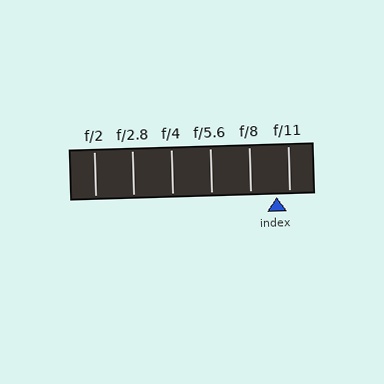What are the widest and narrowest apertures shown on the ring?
The widest aperture shown is f/2 and the narrowest is f/11.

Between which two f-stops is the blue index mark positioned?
The index mark is between f/8 and f/11.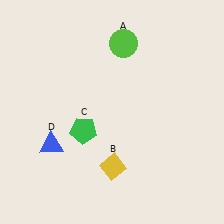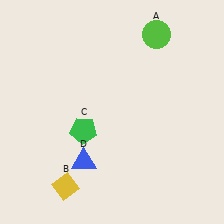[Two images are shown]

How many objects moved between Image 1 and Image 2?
3 objects moved between the two images.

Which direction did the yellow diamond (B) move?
The yellow diamond (B) moved left.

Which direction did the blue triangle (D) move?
The blue triangle (D) moved right.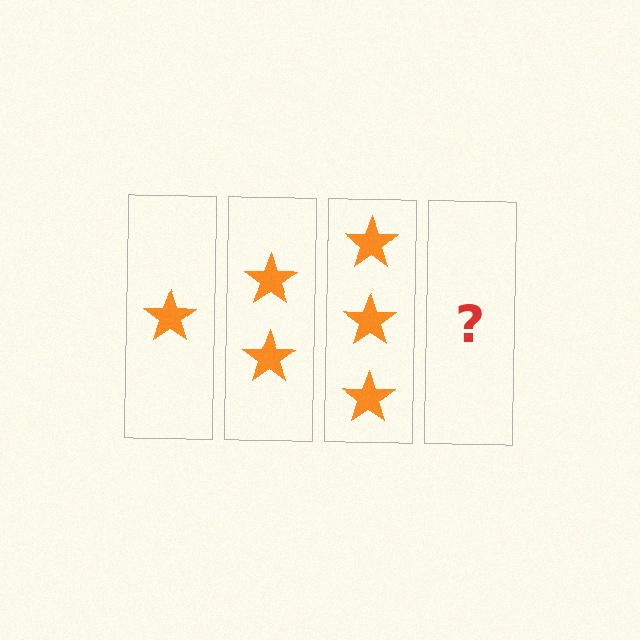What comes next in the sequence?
The next element should be 4 stars.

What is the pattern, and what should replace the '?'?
The pattern is that each step adds one more star. The '?' should be 4 stars.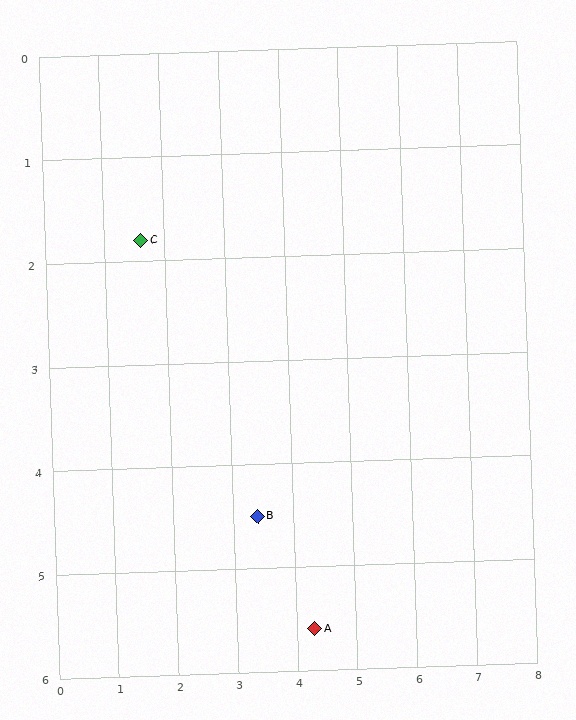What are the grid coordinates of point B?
Point B is at approximately (3.4, 4.5).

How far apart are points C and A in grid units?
Points C and A are about 4.7 grid units apart.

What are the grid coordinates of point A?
Point A is at approximately (4.3, 5.6).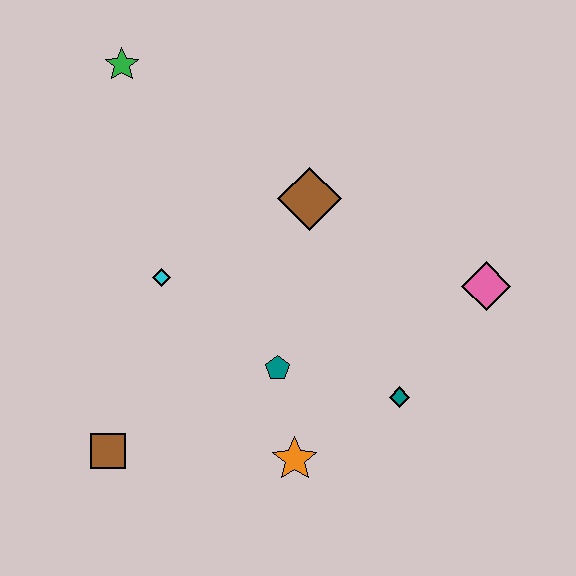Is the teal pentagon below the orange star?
No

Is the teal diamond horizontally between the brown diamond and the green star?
No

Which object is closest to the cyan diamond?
The teal pentagon is closest to the cyan diamond.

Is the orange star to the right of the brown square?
Yes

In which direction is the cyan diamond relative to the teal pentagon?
The cyan diamond is to the left of the teal pentagon.